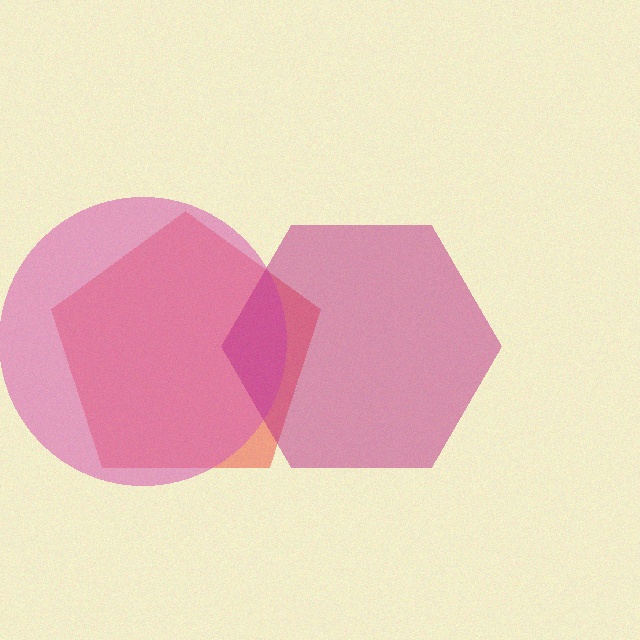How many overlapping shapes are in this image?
There are 3 overlapping shapes in the image.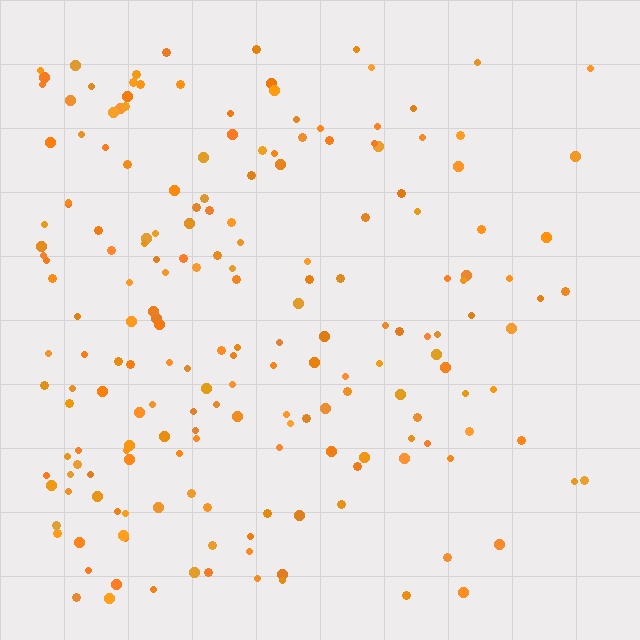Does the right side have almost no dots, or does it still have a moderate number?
Still a moderate number, just noticeably fewer than the left.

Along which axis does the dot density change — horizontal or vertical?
Horizontal.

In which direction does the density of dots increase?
From right to left, with the left side densest.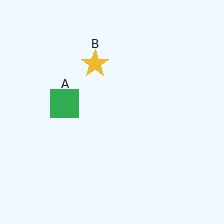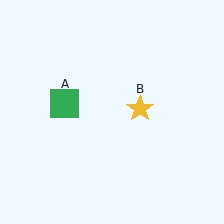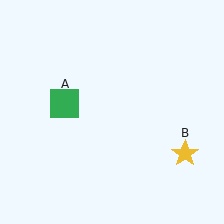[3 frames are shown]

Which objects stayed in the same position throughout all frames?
Green square (object A) remained stationary.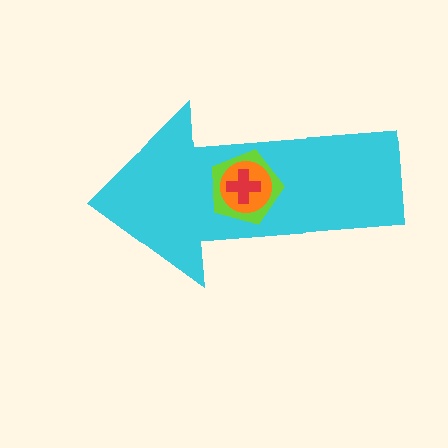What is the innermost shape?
The red cross.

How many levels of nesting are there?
4.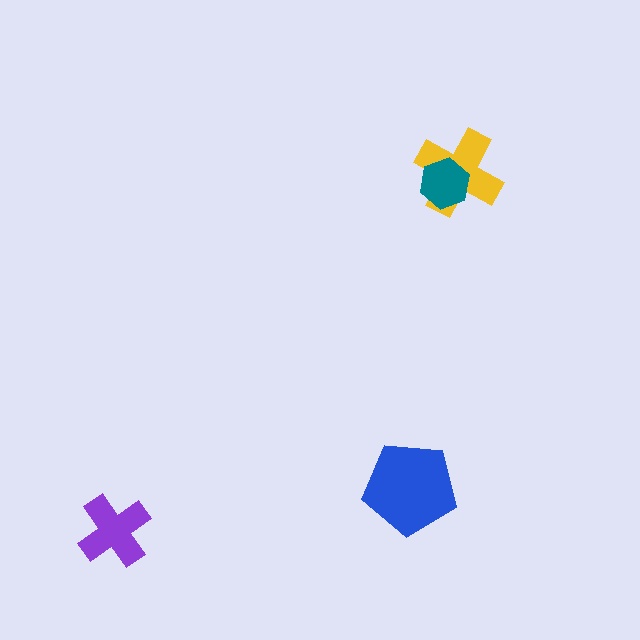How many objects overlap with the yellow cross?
1 object overlaps with the yellow cross.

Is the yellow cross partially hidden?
Yes, it is partially covered by another shape.